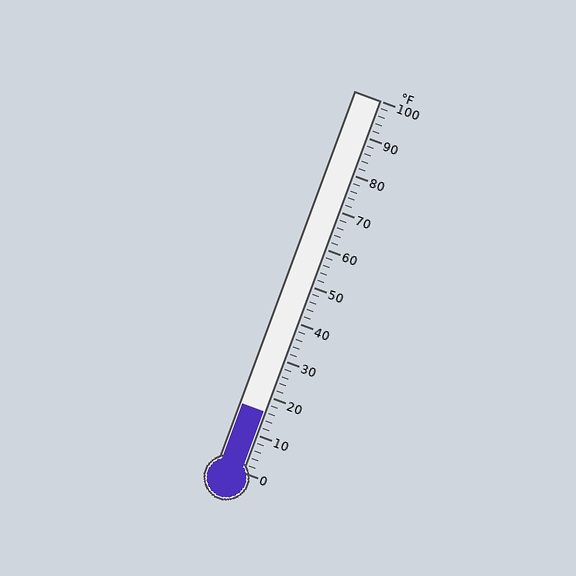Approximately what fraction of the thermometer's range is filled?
The thermometer is filled to approximately 15% of its range.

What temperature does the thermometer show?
The thermometer shows approximately 16°F.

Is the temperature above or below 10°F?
The temperature is above 10°F.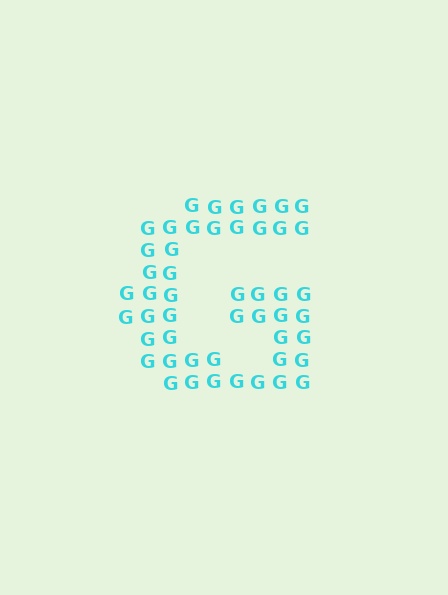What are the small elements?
The small elements are letter G's.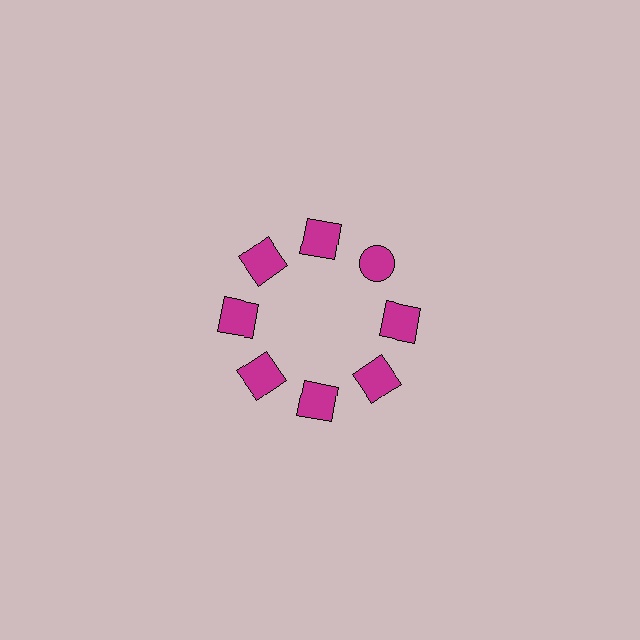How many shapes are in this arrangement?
There are 8 shapes arranged in a ring pattern.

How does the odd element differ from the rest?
It has a different shape: circle instead of square.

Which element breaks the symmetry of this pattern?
The magenta circle at roughly the 2 o'clock position breaks the symmetry. All other shapes are magenta squares.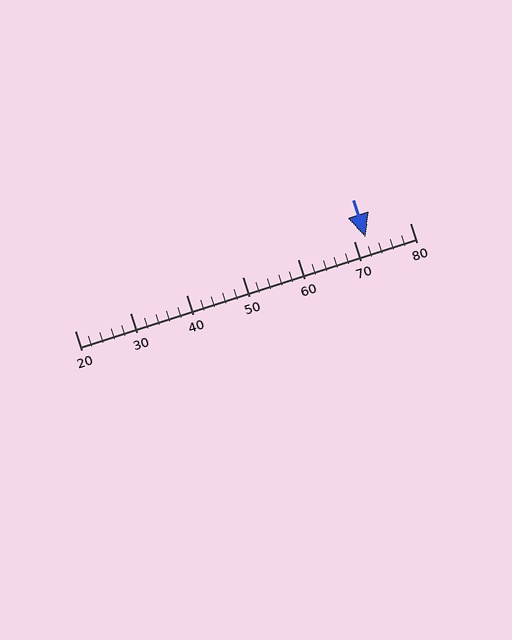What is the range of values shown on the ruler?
The ruler shows values from 20 to 80.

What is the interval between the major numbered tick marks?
The major tick marks are spaced 10 units apart.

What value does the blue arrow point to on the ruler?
The blue arrow points to approximately 72.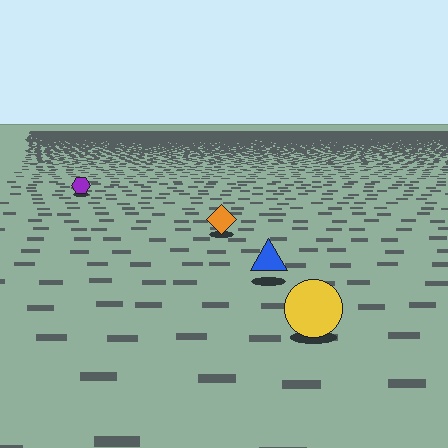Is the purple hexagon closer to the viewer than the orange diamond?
No. The orange diamond is closer — you can tell from the texture gradient: the ground texture is coarser near it.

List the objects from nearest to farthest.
From nearest to farthest: the yellow circle, the blue triangle, the orange diamond, the purple hexagon.